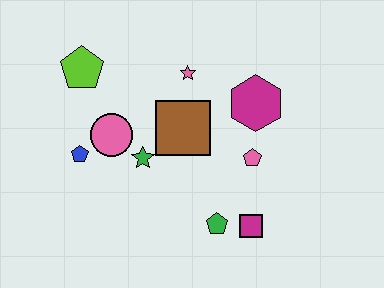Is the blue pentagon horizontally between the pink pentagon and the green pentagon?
No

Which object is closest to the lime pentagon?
The pink circle is closest to the lime pentagon.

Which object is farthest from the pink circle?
The magenta square is farthest from the pink circle.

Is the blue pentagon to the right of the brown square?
No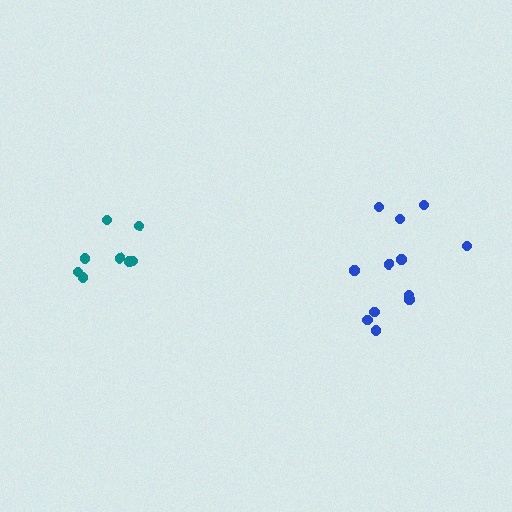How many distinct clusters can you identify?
There are 2 distinct clusters.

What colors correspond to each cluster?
The clusters are colored: teal, blue.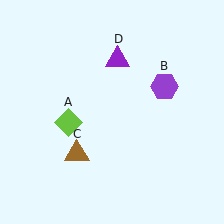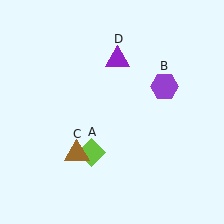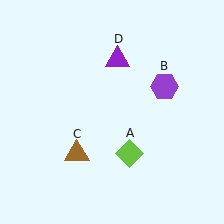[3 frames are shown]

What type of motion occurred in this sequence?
The lime diamond (object A) rotated counterclockwise around the center of the scene.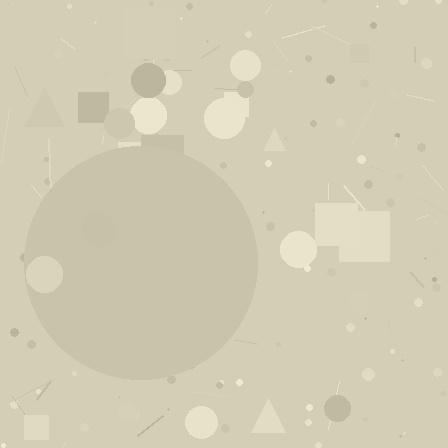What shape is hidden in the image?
A circle is hidden in the image.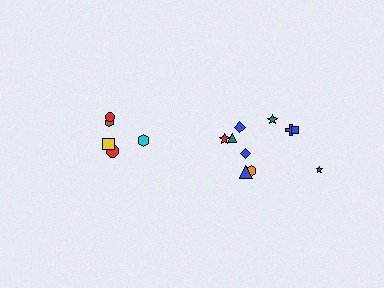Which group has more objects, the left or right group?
The right group.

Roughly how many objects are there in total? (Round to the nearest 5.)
Roughly 15 objects in total.